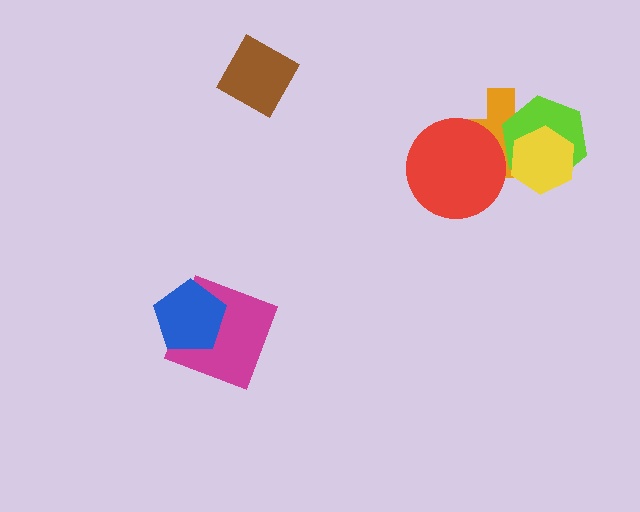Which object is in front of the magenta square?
The blue pentagon is in front of the magenta square.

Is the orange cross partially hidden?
Yes, it is partially covered by another shape.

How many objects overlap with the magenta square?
1 object overlaps with the magenta square.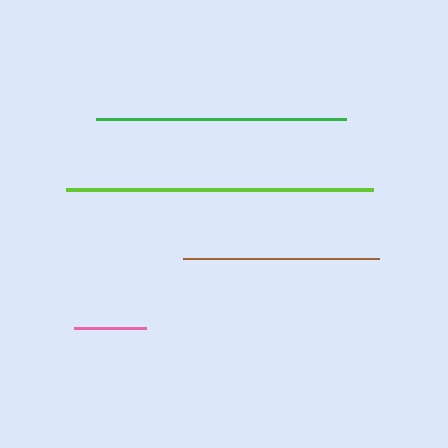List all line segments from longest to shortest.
From longest to shortest: lime, green, brown, pink.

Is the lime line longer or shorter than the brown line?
The lime line is longer than the brown line.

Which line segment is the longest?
The lime line is the longest at approximately 306 pixels.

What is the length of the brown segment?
The brown segment is approximately 196 pixels long.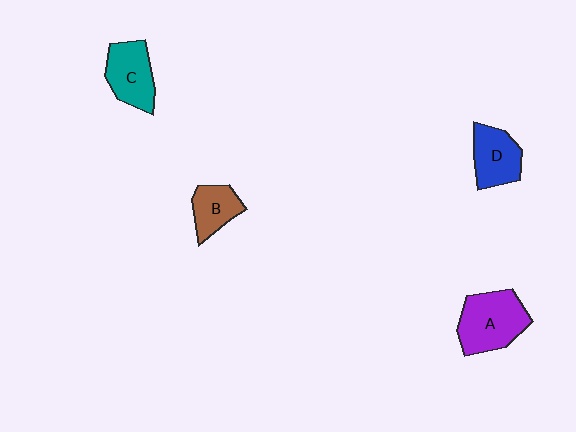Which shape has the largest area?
Shape A (purple).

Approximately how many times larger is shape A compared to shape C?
Approximately 1.3 times.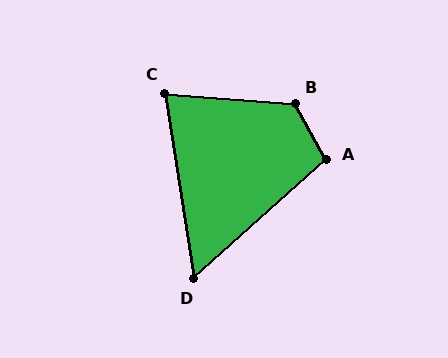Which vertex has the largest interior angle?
B, at approximately 123 degrees.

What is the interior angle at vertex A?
Approximately 103 degrees (obtuse).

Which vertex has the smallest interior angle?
D, at approximately 57 degrees.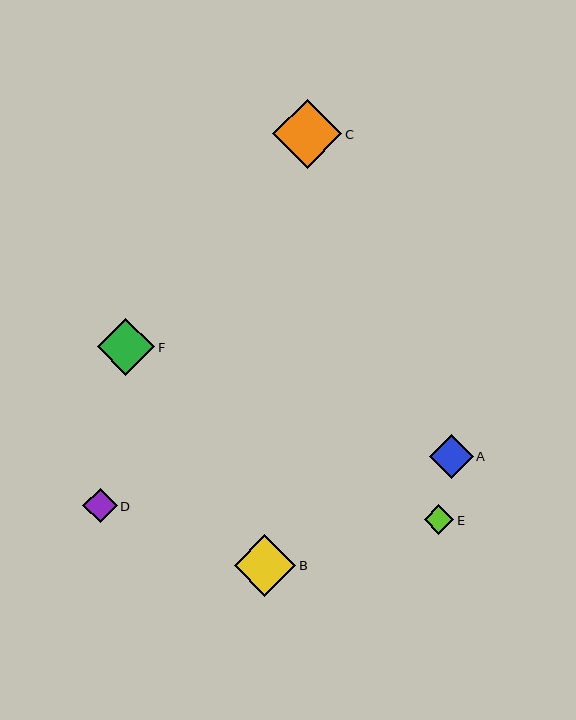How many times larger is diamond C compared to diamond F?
Diamond C is approximately 1.2 times the size of diamond F.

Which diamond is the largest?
Diamond C is the largest with a size of approximately 70 pixels.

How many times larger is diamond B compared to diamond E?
Diamond B is approximately 2.1 times the size of diamond E.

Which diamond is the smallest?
Diamond E is the smallest with a size of approximately 30 pixels.